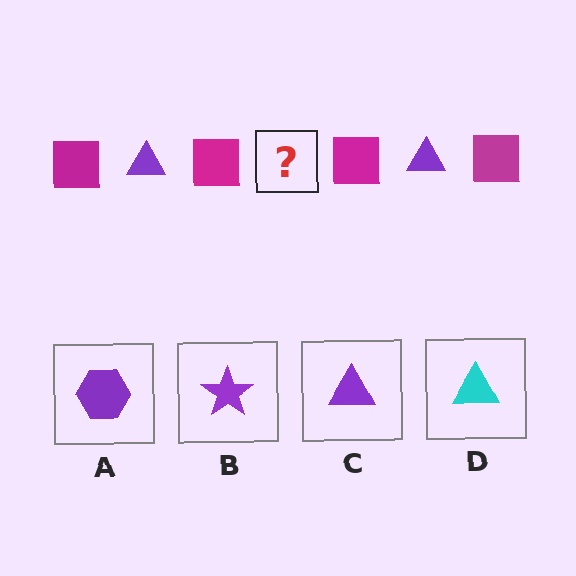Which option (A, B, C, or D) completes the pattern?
C.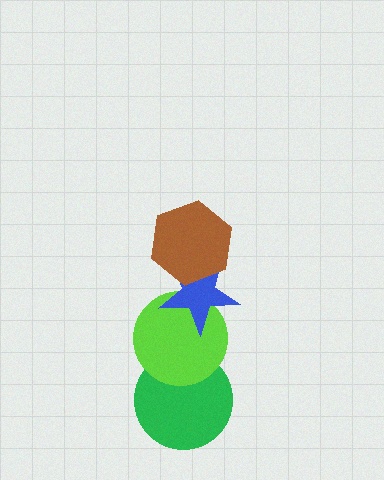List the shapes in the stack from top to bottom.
From top to bottom: the brown hexagon, the blue star, the lime circle, the green circle.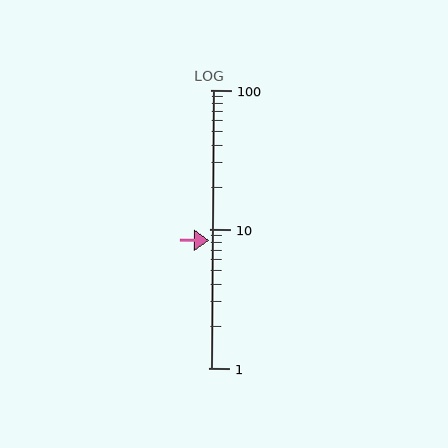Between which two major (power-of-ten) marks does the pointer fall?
The pointer is between 1 and 10.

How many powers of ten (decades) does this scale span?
The scale spans 2 decades, from 1 to 100.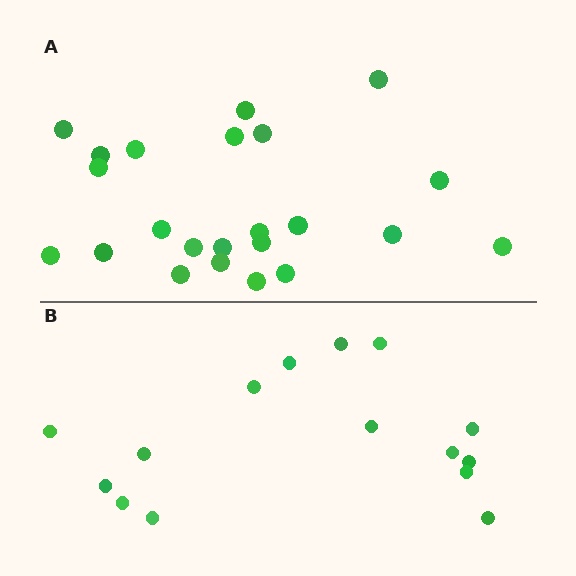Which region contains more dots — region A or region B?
Region A (the top region) has more dots.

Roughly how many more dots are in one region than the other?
Region A has roughly 8 or so more dots than region B.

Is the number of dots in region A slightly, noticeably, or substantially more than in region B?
Region A has substantially more. The ratio is roughly 1.5 to 1.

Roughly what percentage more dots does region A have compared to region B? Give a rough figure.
About 55% more.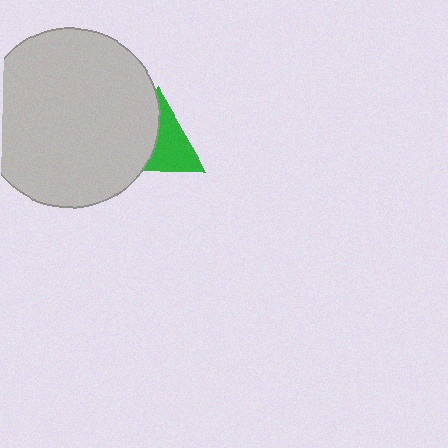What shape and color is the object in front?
The object in front is a light gray circle.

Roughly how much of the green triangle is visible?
About half of it is visible (roughly 53%).